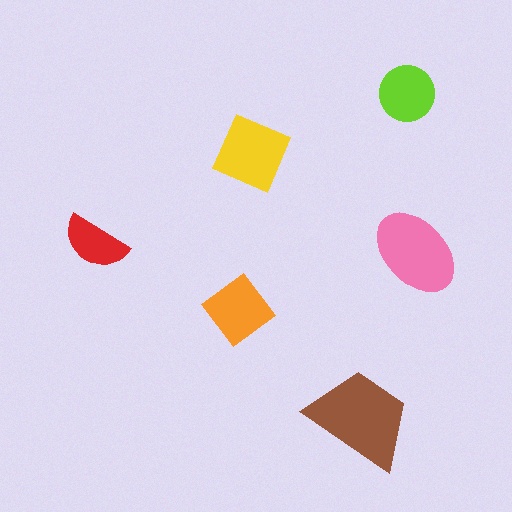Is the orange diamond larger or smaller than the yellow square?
Smaller.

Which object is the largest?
The brown trapezoid.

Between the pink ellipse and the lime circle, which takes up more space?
The pink ellipse.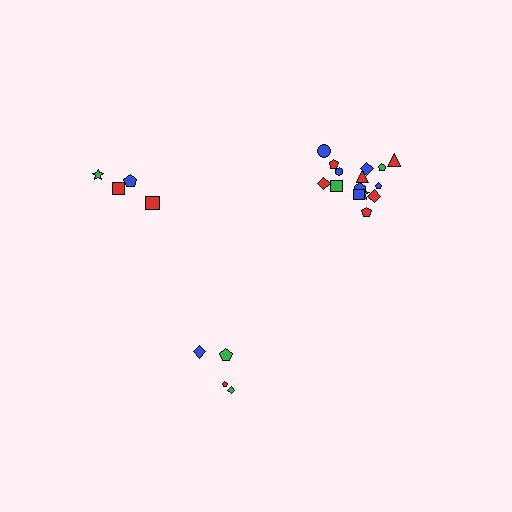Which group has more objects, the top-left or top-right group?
The top-right group.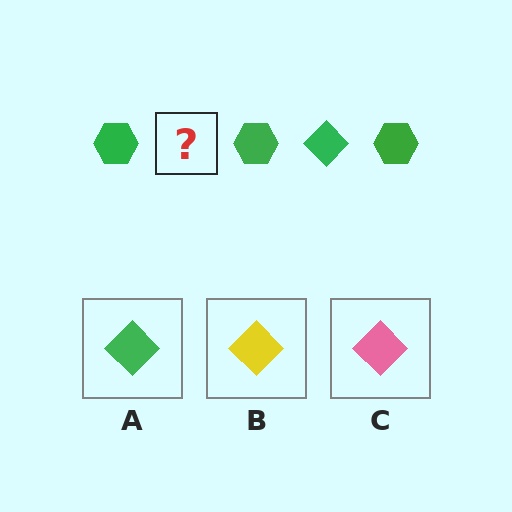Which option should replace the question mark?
Option A.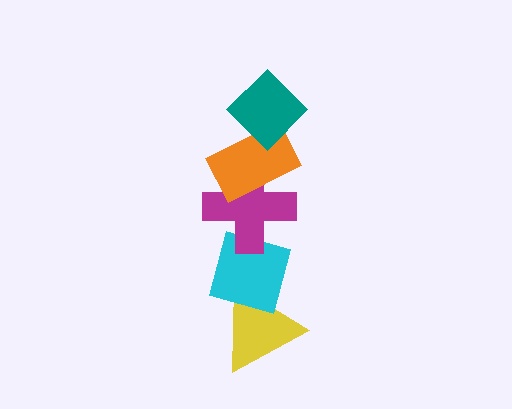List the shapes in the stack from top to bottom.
From top to bottom: the teal diamond, the orange rectangle, the magenta cross, the cyan diamond, the yellow triangle.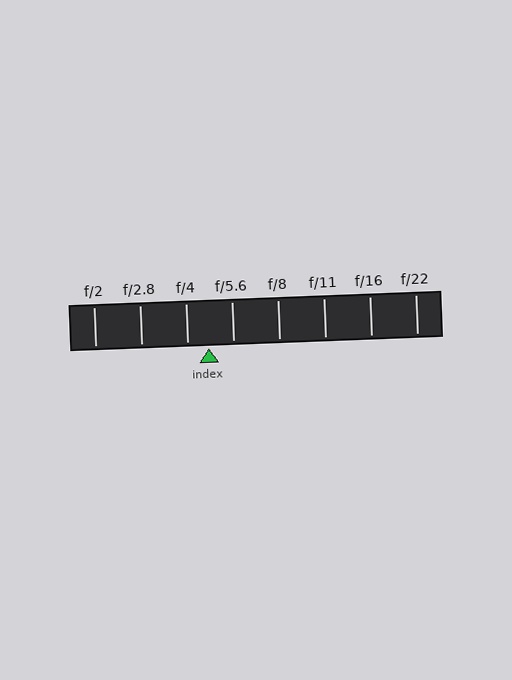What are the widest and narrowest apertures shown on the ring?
The widest aperture shown is f/2 and the narrowest is f/22.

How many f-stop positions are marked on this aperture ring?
There are 8 f-stop positions marked.